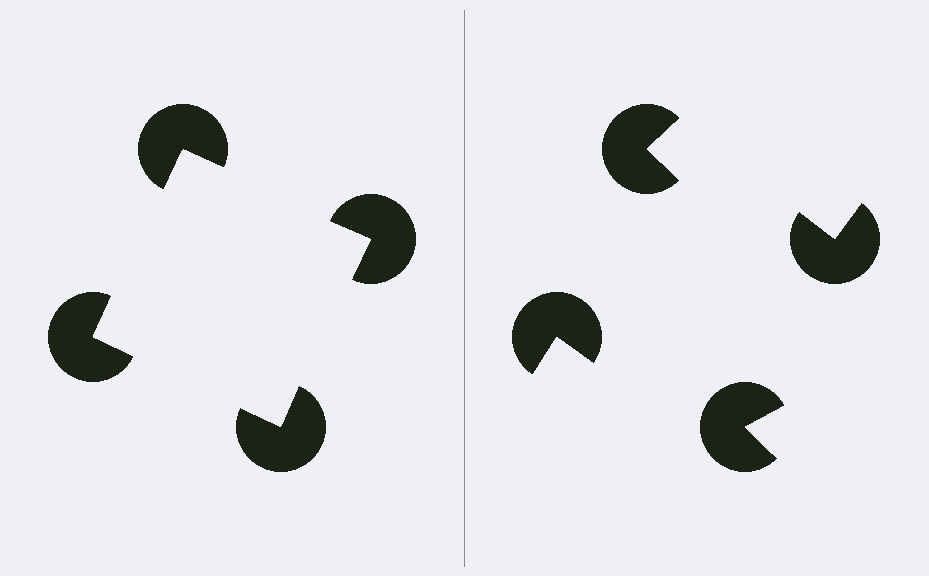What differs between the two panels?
The pac-man discs are positioned identically on both sides; only the wedge orientations differ. On the left they align to a square; on the right they are misaligned.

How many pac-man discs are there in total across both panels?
8 — 4 on each side.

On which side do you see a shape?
An illusory square appears on the left side. On the right side the wedge cuts are rotated, so no coherent shape forms.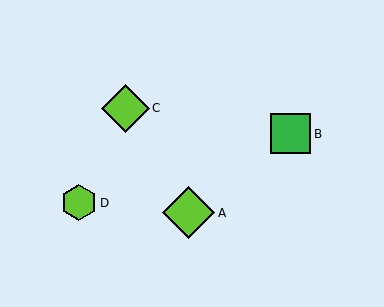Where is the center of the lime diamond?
The center of the lime diamond is at (125, 108).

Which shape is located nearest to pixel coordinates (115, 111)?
The lime diamond (labeled C) at (125, 108) is nearest to that location.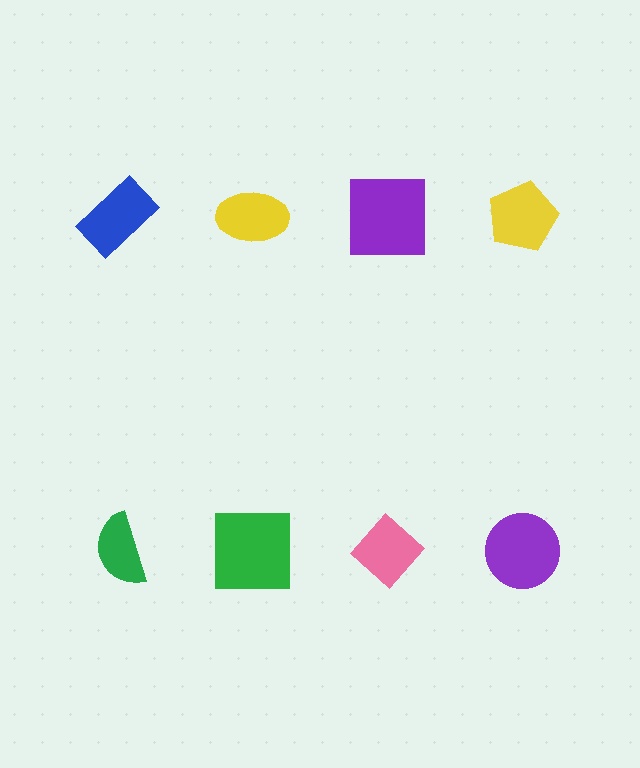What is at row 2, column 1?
A green semicircle.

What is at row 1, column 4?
A yellow pentagon.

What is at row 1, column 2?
A yellow ellipse.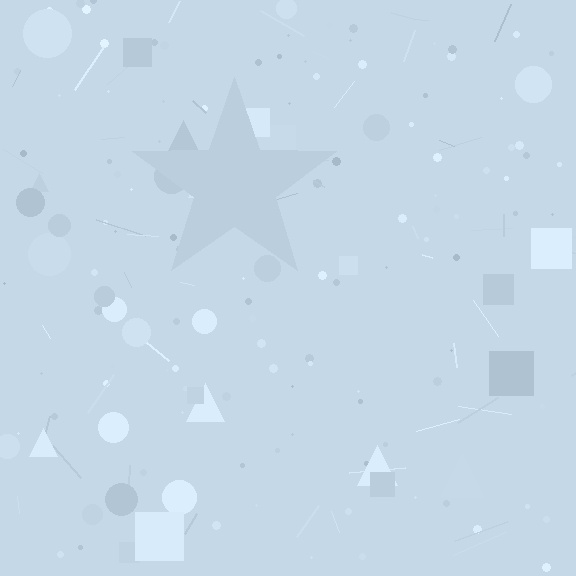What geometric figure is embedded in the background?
A star is embedded in the background.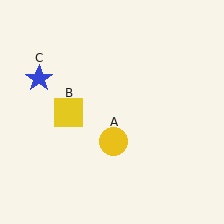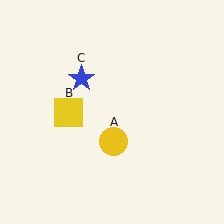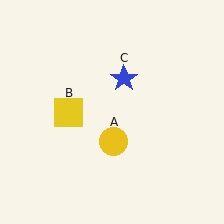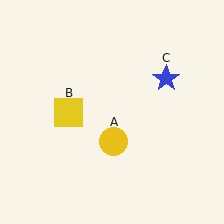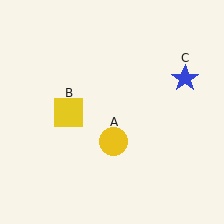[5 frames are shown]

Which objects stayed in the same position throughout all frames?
Yellow circle (object A) and yellow square (object B) remained stationary.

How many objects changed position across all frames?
1 object changed position: blue star (object C).